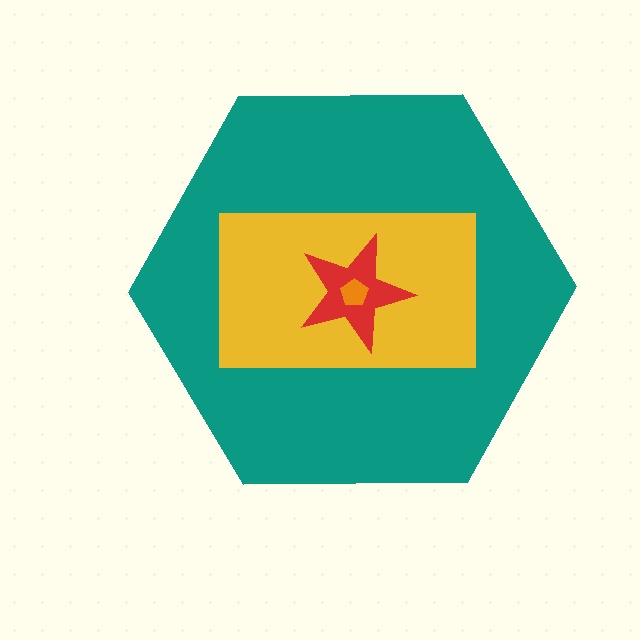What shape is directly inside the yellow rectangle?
The red star.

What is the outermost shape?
The teal hexagon.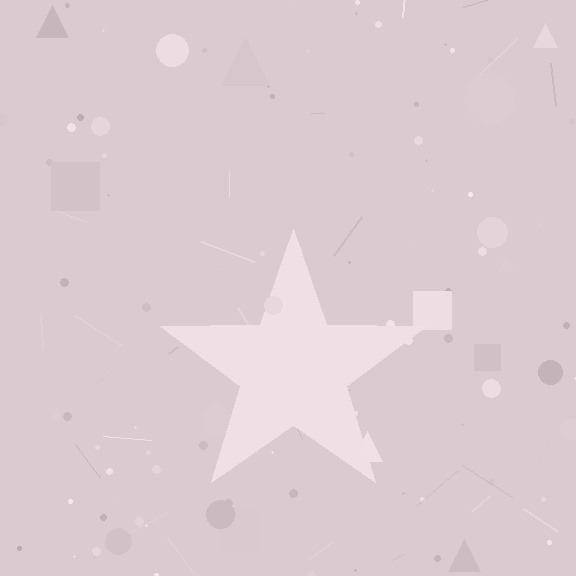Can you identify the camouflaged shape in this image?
The camouflaged shape is a star.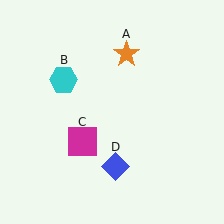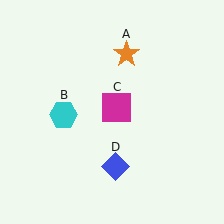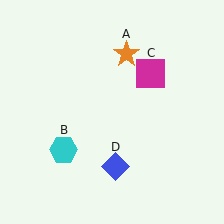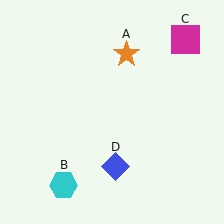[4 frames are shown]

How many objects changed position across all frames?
2 objects changed position: cyan hexagon (object B), magenta square (object C).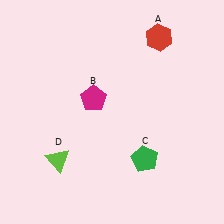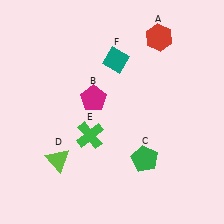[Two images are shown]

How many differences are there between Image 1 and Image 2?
There are 2 differences between the two images.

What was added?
A green cross (E), a teal diamond (F) were added in Image 2.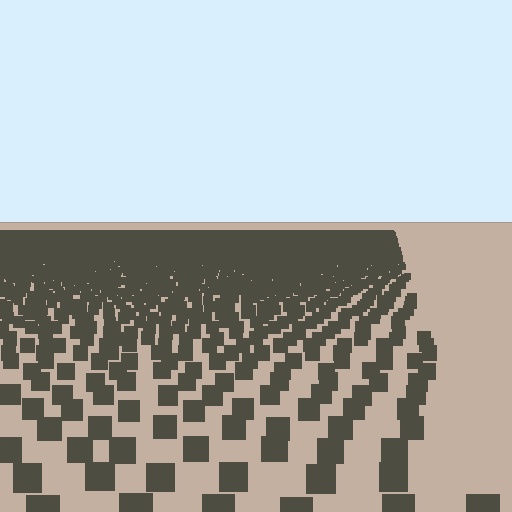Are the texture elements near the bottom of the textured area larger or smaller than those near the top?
Larger. Near the bottom, elements are closer to the viewer and appear at a bigger on-screen size.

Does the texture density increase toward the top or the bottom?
Density increases toward the top.